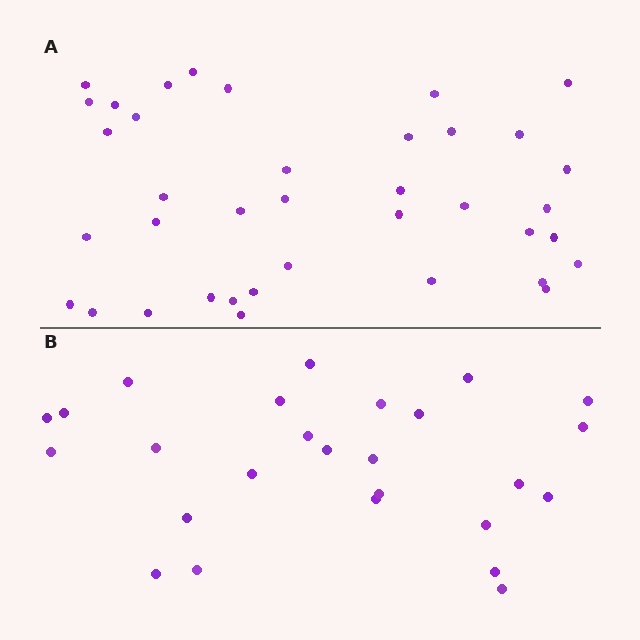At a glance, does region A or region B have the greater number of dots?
Region A (the top region) has more dots.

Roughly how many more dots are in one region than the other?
Region A has roughly 12 or so more dots than region B.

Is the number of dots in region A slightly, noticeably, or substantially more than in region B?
Region A has substantially more. The ratio is roughly 1.5 to 1.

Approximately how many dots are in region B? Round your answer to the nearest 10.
About 30 dots. (The exact count is 26, which rounds to 30.)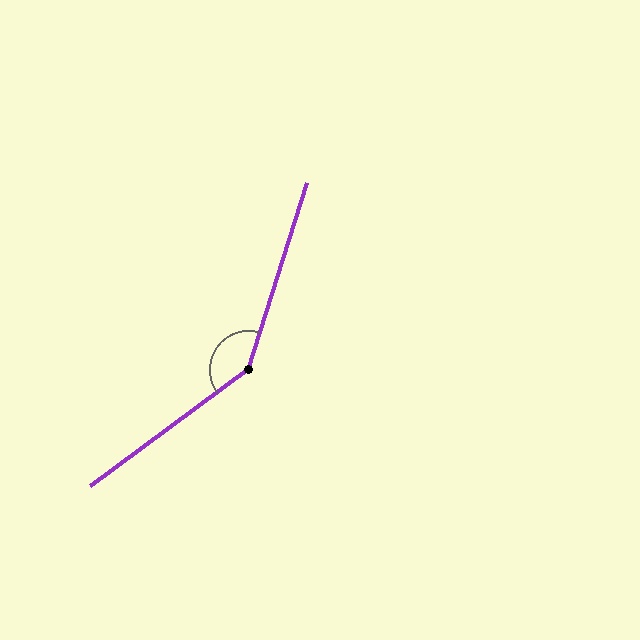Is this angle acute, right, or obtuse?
It is obtuse.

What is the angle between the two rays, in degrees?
Approximately 144 degrees.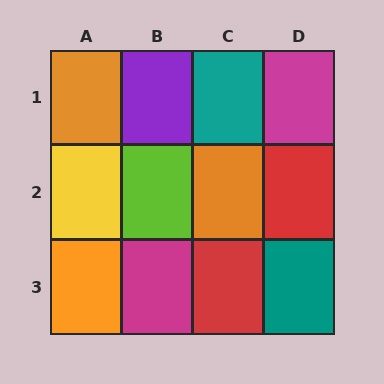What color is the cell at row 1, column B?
Purple.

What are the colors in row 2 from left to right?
Yellow, lime, orange, red.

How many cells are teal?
2 cells are teal.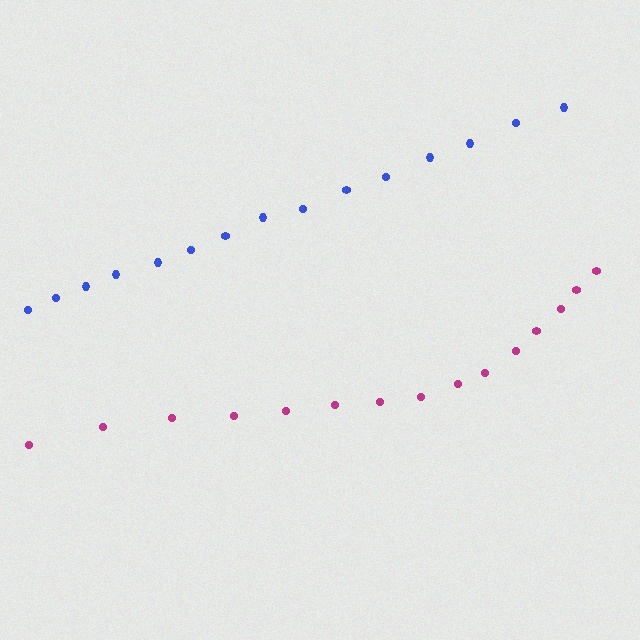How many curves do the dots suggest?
There are 2 distinct paths.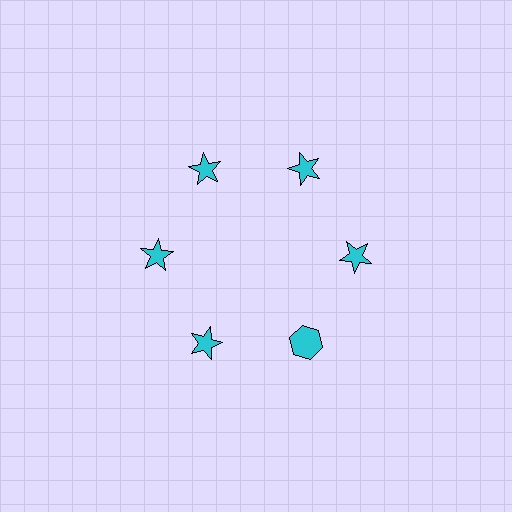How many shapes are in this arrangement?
There are 6 shapes arranged in a ring pattern.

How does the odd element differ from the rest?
It has a different shape: hexagon instead of star.